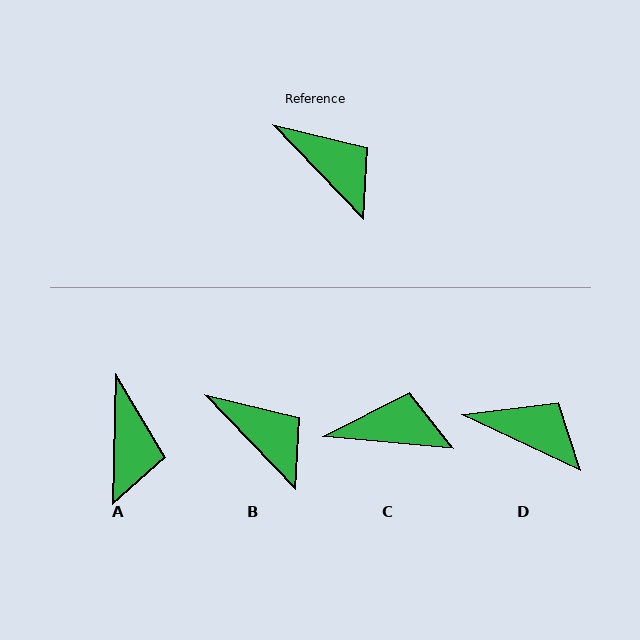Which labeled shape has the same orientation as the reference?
B.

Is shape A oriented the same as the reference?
No, it is off by about 45 degrees.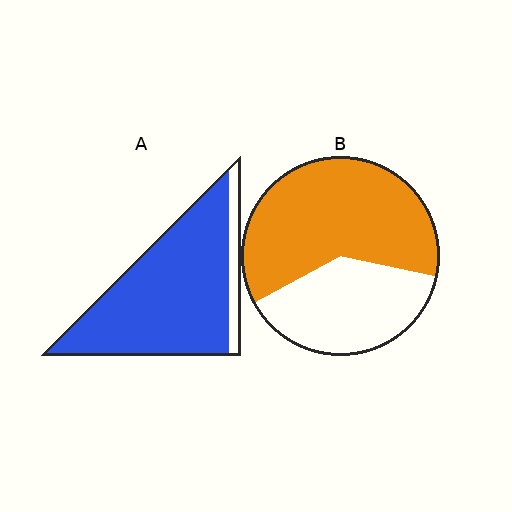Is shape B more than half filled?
Yes.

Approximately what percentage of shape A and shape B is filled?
A is approximately 90% and B is approximately 60%.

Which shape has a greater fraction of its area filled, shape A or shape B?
Shape A.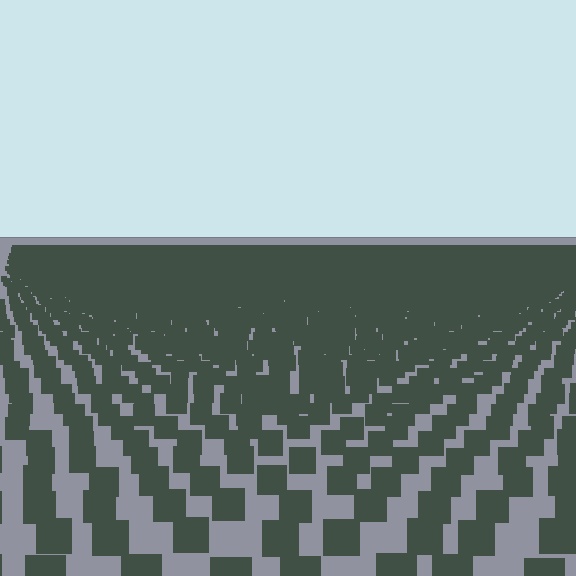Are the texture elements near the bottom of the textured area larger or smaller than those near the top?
Larger. Near the bottom, elements are closer to the viewer and appear at a bigger on-screen size.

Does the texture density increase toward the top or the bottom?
Density increases toward the top.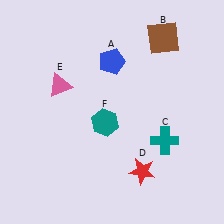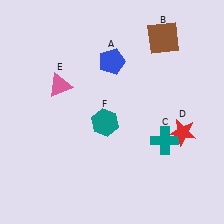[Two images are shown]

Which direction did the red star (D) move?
The red star (D) moved right.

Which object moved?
The red star (D) moved right.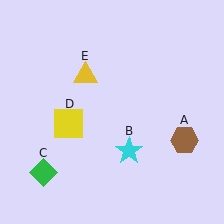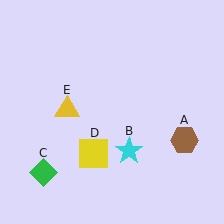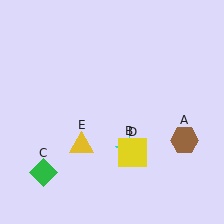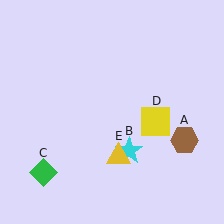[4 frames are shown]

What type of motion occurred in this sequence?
The yellow square (object D), yellow triangle (object E) rotated counterclockwise around the center of the scene.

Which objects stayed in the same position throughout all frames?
Brown hexagon (object A) and cyan star (object B) and green diamond (object C) remained stationary.